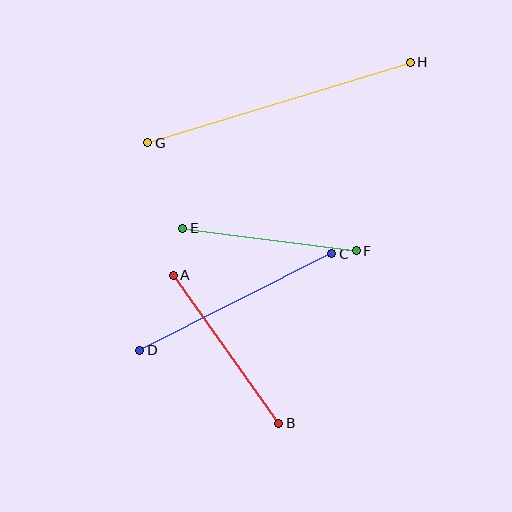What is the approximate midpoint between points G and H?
The midpoint is at approximately (279, 102) pixels.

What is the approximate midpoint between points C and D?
The midpoint is at approximately (236, 302) pixels.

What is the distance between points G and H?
The distance is approximately 275 pixels.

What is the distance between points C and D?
The distance is approximately 215 pixels.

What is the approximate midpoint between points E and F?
The midpoint is at approximately (270, 239) pixels.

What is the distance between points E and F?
The distance is approximately 175 pixels.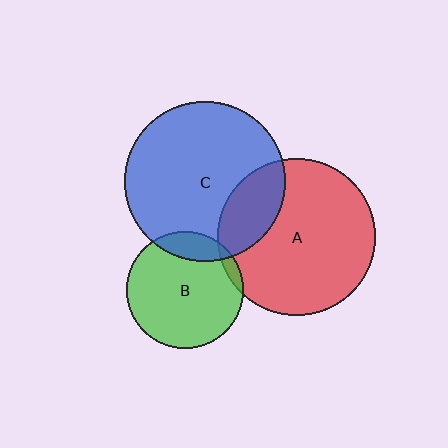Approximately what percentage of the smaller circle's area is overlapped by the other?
Approximately 20%.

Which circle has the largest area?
Circle C (blue).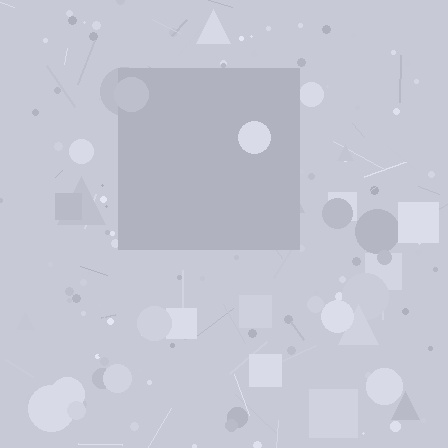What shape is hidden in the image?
A square is hidden in the image.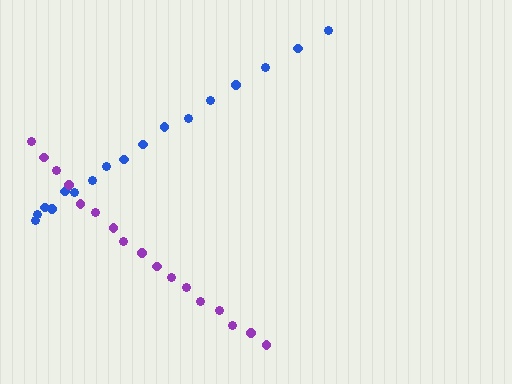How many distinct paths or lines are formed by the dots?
There are 2 distinct paths.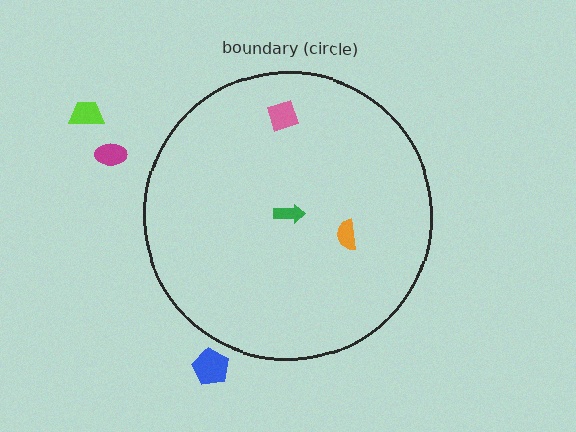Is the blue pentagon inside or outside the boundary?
Outside.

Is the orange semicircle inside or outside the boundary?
Inside.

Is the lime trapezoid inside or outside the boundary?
Outside.